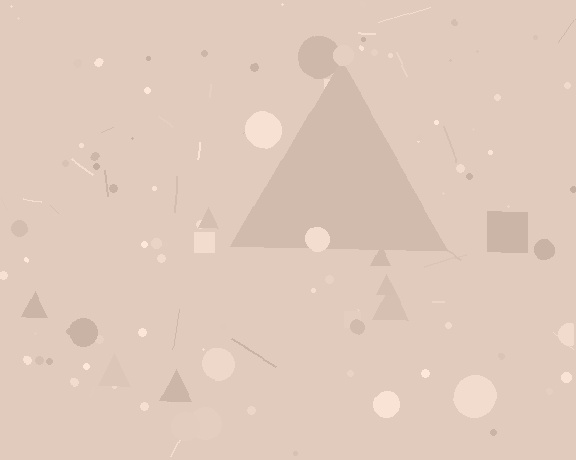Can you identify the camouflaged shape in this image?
The camouflaged shape is a triangle.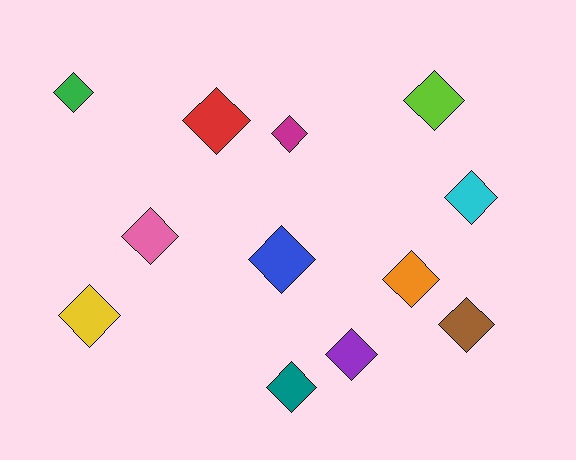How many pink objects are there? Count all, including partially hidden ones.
There is 1 pink object.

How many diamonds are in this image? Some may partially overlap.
There are 12 diamonds.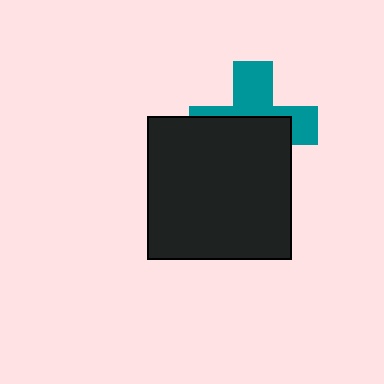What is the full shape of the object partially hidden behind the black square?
The partially hidden object is a teal cross.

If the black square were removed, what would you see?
You would see the complete teal cross.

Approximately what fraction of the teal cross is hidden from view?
Roughly 56% of the teal cross is hidden behind the black square.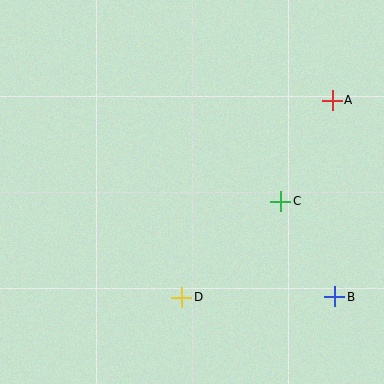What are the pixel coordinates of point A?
Point A is at (332, 100).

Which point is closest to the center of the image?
Point C at (281, 201) is closest to the center.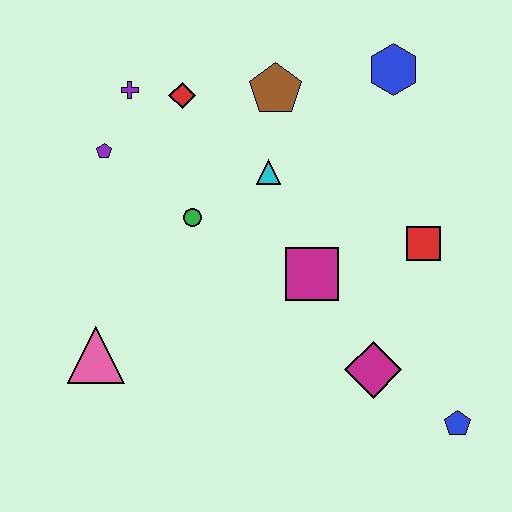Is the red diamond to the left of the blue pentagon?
Yes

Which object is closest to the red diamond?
The purple cross is closest to the red diamond.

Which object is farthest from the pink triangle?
The blue hexagon is farthest from the pink triangle.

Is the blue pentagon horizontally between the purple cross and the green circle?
No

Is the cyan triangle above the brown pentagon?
No